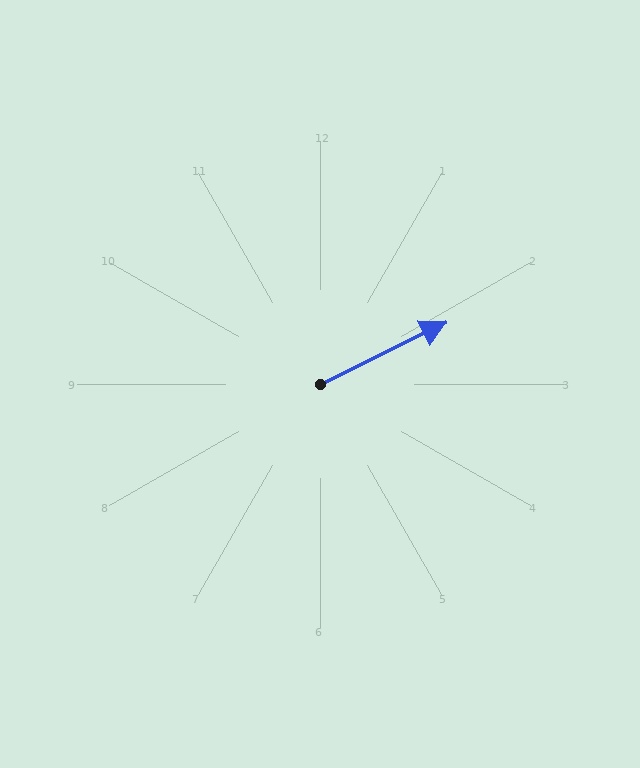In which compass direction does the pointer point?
Northeast.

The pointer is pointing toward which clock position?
Roughly 2 o'clock.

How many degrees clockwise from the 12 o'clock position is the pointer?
Approximately 64 degrees.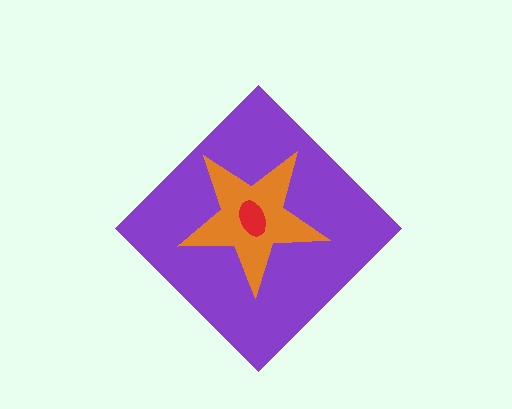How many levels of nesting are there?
3.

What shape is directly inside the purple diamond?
The orange star.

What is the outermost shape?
The purple diamond.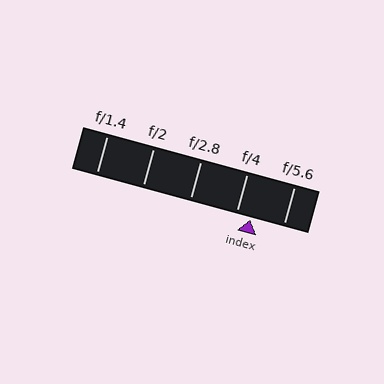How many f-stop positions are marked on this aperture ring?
There are 5 f-stop positions marked.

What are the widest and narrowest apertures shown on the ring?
The widest aperture shown is f/1.4 and the narrowest is f/5.6.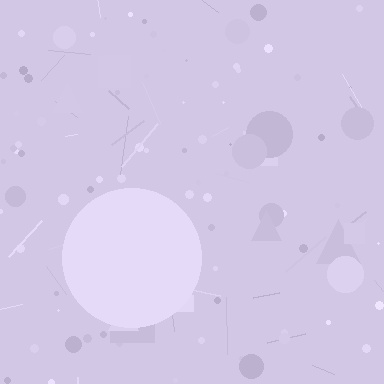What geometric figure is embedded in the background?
A circle is embedded in the background.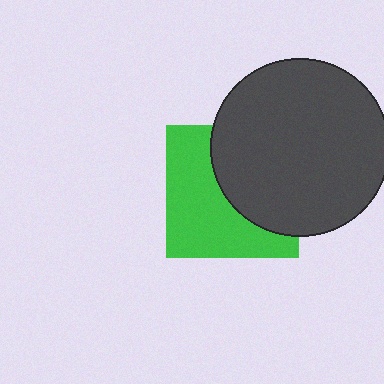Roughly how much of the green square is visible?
About half of it is visible (roughly 53%).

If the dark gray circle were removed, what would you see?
You would see the complete green square.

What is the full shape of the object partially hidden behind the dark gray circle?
The partially hidden object is a green square.